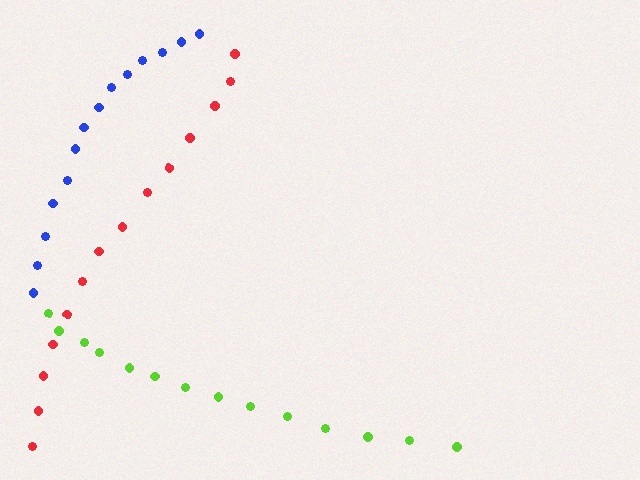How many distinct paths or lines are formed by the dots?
There are 3 distinct paths.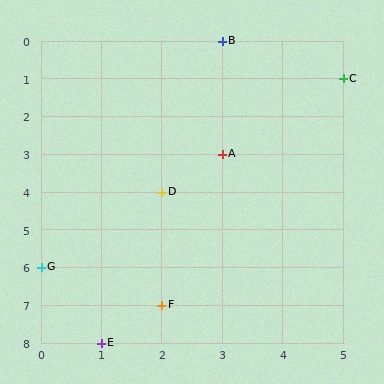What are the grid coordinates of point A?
Point A is at grid coordinates (3, 3).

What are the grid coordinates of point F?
Point F is at grid coordinates (2, 7).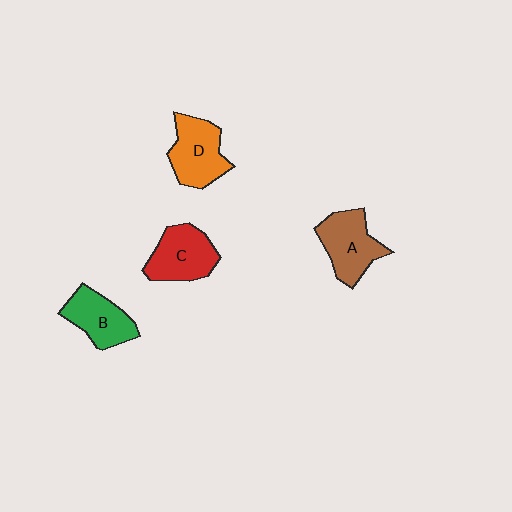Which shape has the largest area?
Shape A (brown).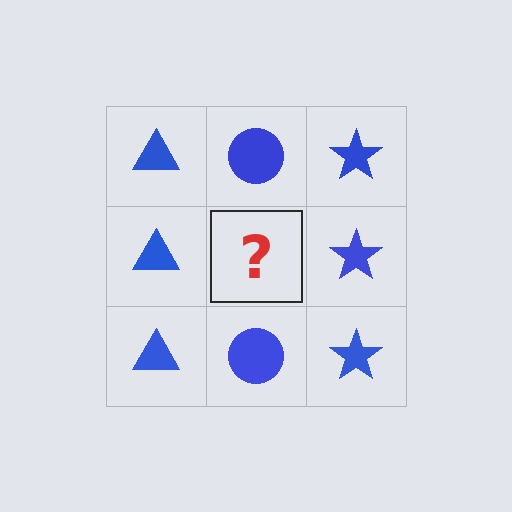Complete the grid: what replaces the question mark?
The question mark should be replaced with a blue circle.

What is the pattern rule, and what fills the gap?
The rule is that each column has a consistent shape. The gap should be filled with a blue circle.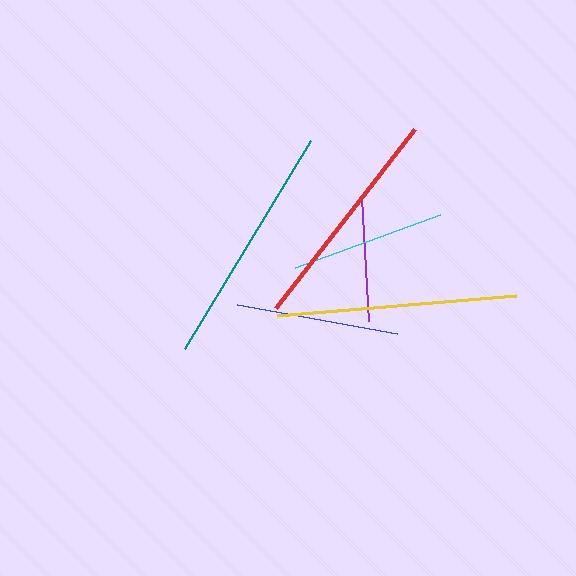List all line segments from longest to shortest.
From longest to shortest: teal, yellow, red, blue, cyan, purple.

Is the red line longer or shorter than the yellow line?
The yellow line is longer than the red line.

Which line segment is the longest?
The teal line is the longest at approximately 244 pixels.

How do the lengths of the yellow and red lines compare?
The yellow and red lines are approximately the same length.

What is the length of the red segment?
The red segment is approximately 227 pixels long.